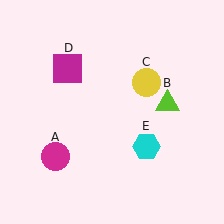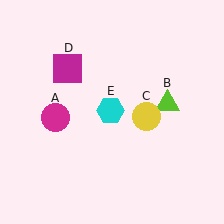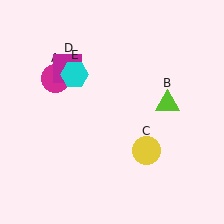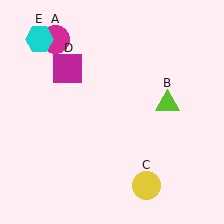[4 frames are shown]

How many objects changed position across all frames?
3 objects changed position: magenta circle (object A), yellow circle (object C), cyan hexagon (object E).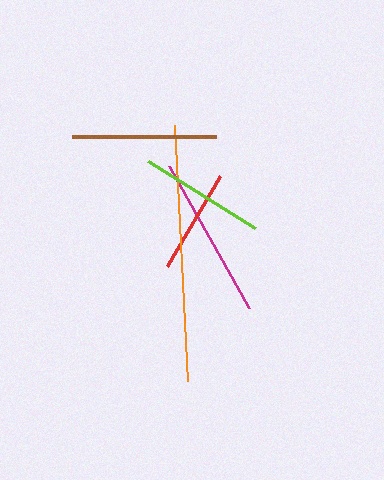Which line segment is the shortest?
The red line is the shortest at approximately 104 pixels.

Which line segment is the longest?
The orange line is the longest at approximately 256 pixels.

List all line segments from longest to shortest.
From longest to shortest: orange, magenta, brown, lime, red.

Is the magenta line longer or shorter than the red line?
The magenta line is longer than the red line.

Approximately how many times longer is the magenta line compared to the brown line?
The magenta line is approximately 1.1 times the length of the brown line.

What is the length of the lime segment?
The lime segment is approximately 126 pixels long.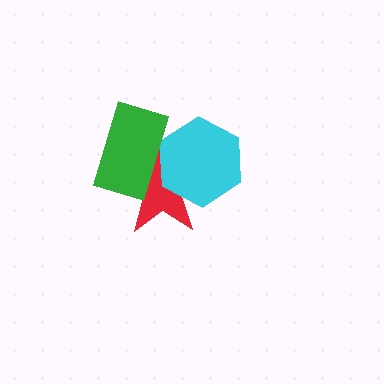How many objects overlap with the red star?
2 objects overlap with the red star.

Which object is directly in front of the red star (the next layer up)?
The cyan hexagon is directly in front of the red star.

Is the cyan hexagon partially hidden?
Yes, it is partially covered by another shape.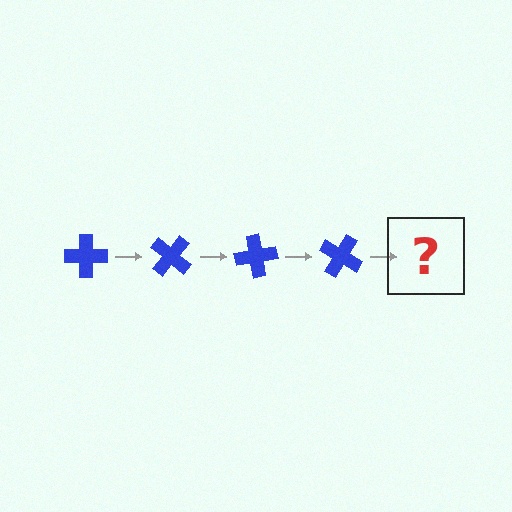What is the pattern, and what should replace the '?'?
The pattern is that the cross rotates 40 degrees each step. The '?' should be a blue cross rotated 160 degrees.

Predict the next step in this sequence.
The next step is a blue cross rotated 160 degrees.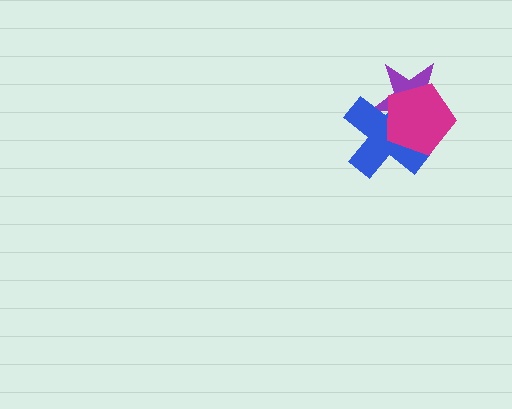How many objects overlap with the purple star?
2 objects overlap with the purple star.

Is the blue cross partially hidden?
Yes, it is partially covered by another shape.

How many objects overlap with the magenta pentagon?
2 objects overlap with the magenta pentagon.